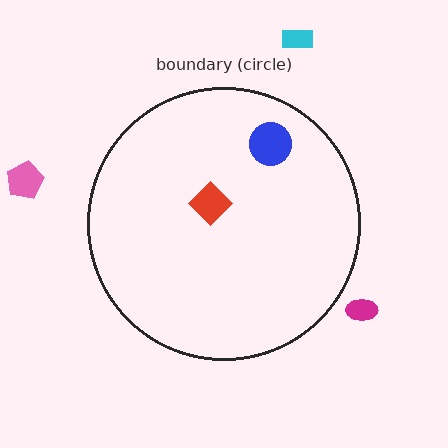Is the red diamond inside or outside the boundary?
Inside.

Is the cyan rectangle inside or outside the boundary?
Outside.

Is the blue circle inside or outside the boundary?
Inside.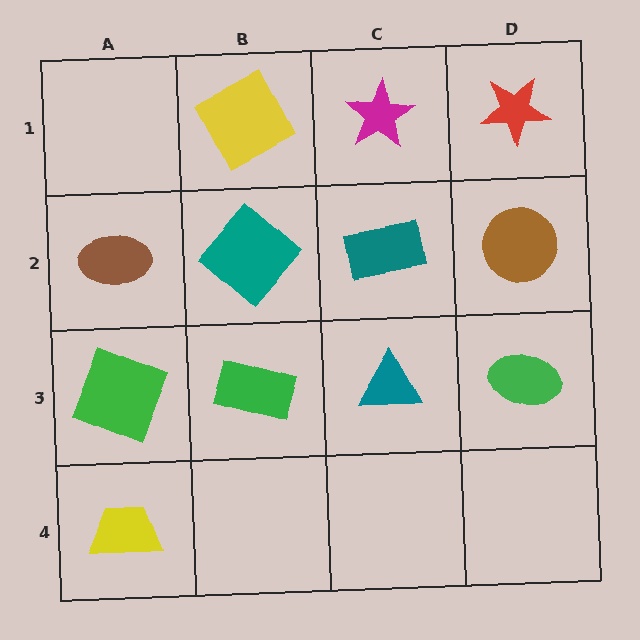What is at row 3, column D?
A green ellipse.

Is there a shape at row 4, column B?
No, that cell is empty.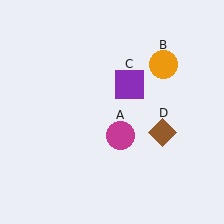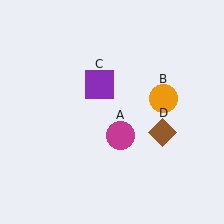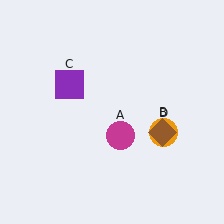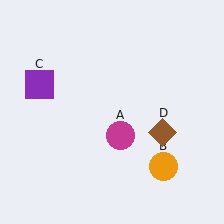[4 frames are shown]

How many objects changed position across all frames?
2 objects changed position: orange circle (object B), purple square (object C).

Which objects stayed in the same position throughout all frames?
Magenta circle (object A) and brown diamond (object D) remained stationary.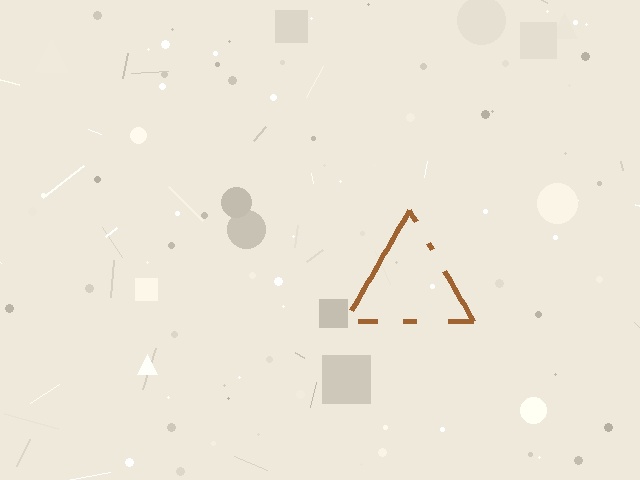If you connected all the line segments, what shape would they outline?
They would outline a triangle.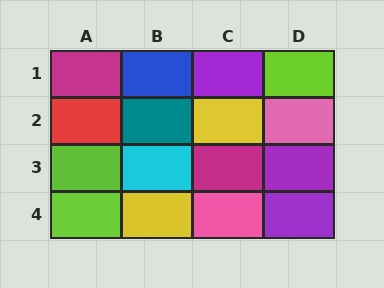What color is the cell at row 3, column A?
Lime.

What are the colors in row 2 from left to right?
Red, teal, yellow, pink.